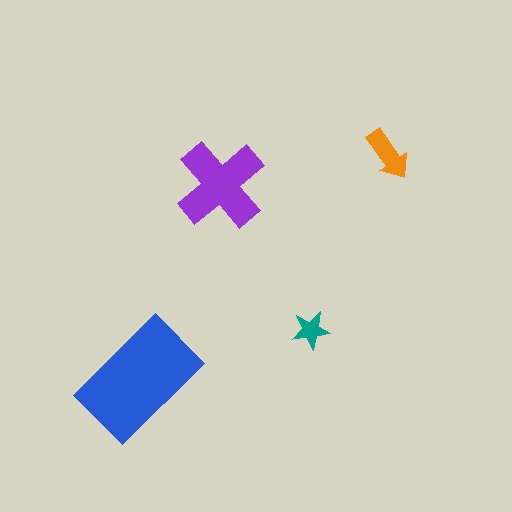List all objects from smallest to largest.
The teal star, the orange arrow, the purple cross, the blue rectangle.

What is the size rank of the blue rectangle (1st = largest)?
1st.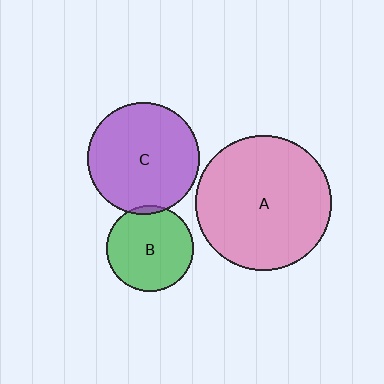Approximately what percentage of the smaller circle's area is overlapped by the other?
Approximately 5%.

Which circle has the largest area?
Circle A (pink).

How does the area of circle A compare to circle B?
Approximately 2.5 times.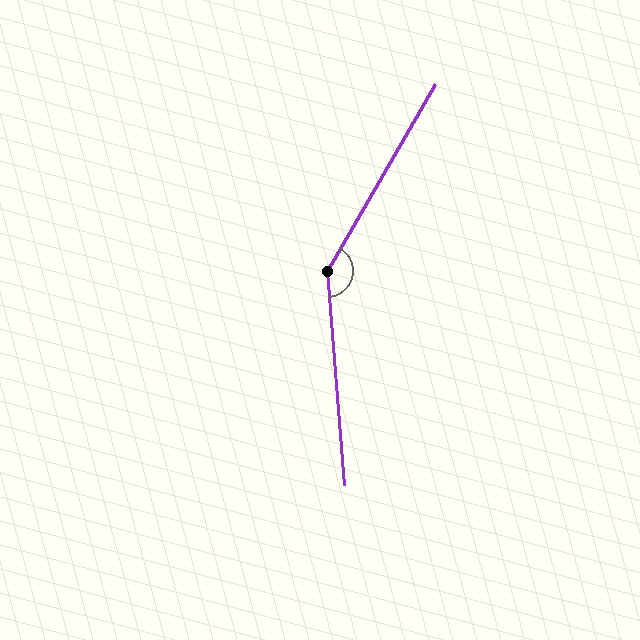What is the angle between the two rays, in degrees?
Approximately 145 degrees.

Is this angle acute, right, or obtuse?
It is obtuse.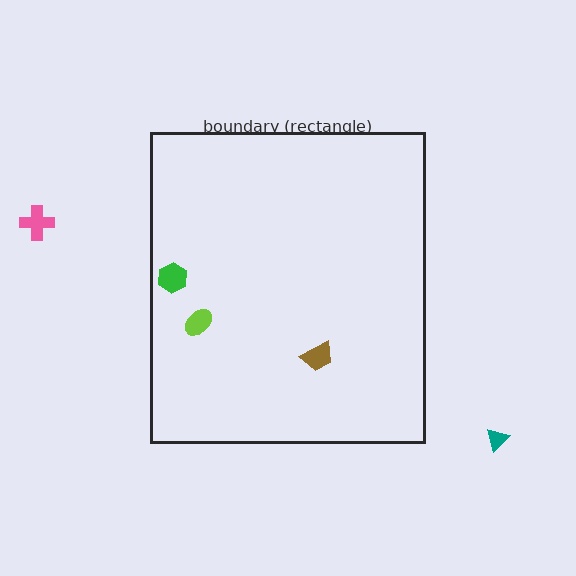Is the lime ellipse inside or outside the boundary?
Inside.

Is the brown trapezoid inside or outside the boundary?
Inside.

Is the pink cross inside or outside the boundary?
Outside.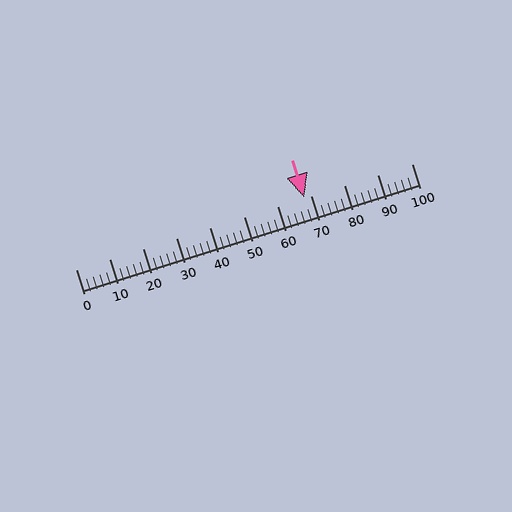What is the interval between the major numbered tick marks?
The major tick marks are spaced 10 units apart.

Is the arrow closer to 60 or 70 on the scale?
The arrow is closer to 70.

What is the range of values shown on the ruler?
The ruler shows values from 0 to 100.